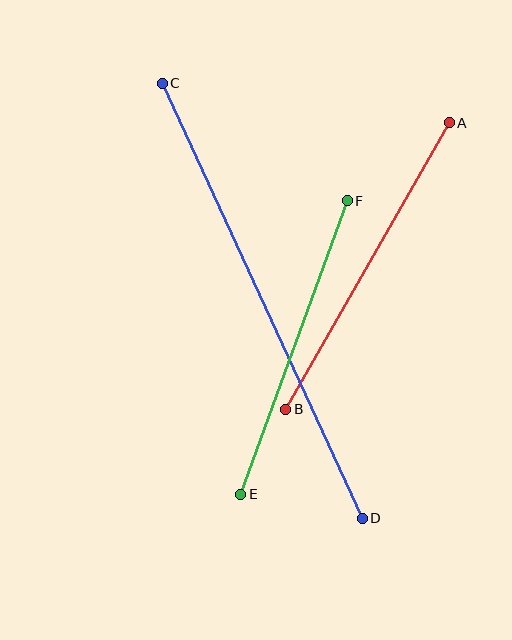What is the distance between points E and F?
The distance is approximately 312 pixels.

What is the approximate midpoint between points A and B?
The midpoint is at approximately (368, 266) pixels.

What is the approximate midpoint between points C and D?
The midpoint is at approximately (262, 301) pixels.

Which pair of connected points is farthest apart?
Points C and D are farthest apart.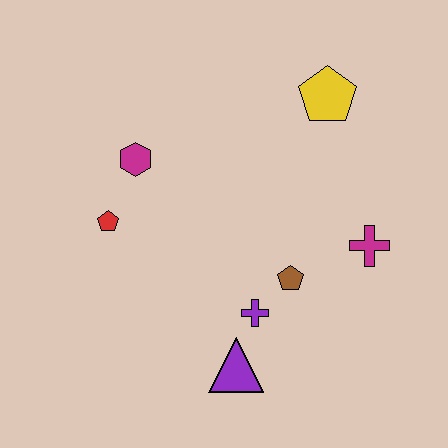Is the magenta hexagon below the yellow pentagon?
Yes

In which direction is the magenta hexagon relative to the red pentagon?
The magenta hexagon is above the red pentagon.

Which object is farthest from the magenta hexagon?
The magenta cross is farthest from the magenta hexagon.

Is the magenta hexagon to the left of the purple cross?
Yes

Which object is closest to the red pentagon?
The magenta hexagon is closest to the red pentagon.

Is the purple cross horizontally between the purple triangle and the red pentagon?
No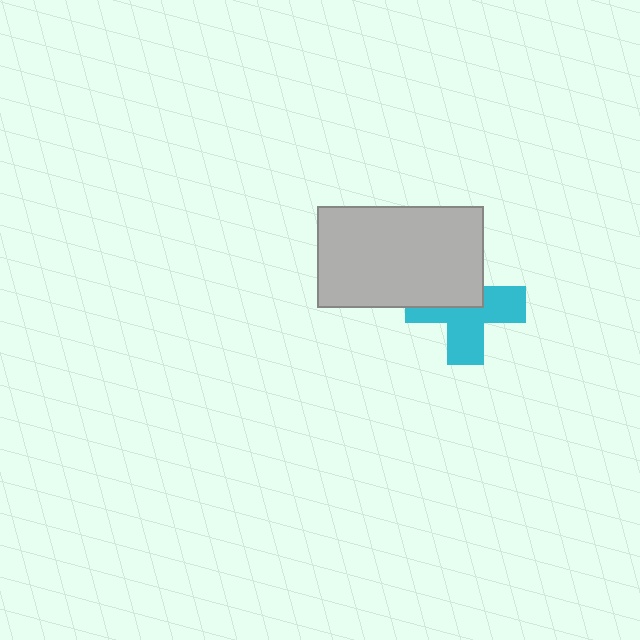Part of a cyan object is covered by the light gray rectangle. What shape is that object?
It is a cross.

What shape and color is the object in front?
The object in front is a light gray rectangle.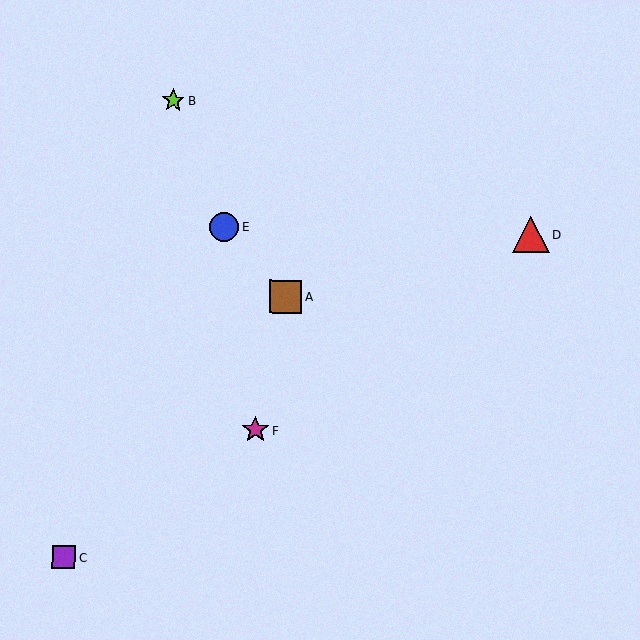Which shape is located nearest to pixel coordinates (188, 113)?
The lime star (labeled B) at (173, 101) is nearest to that location.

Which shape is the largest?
The red triangle (labeled D) is the largest.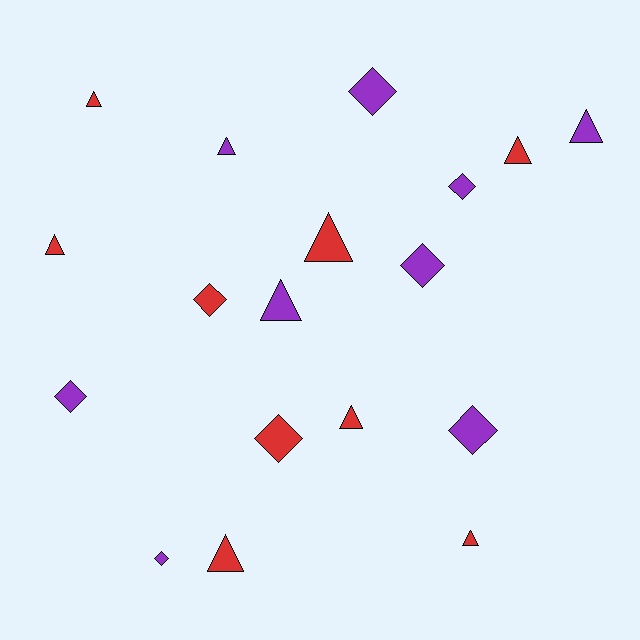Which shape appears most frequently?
Triangle, with 10 objects.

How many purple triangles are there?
There are 3 purple triangles.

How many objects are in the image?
There are 18 objects.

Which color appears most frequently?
Red, with 9 objects.